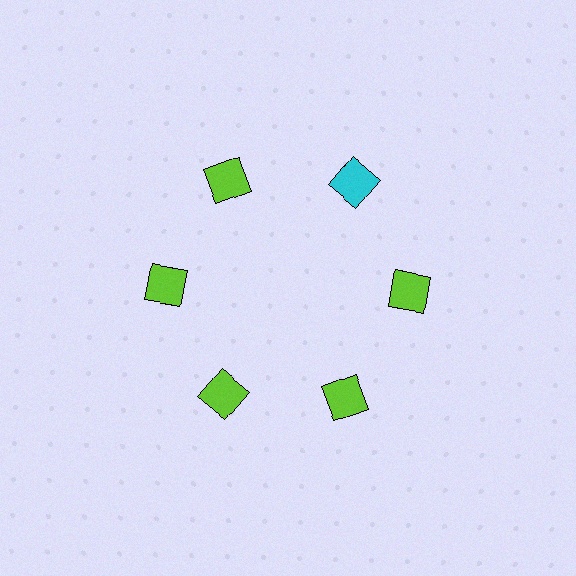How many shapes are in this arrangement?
There are 6 shapes arranged in a ring pattern.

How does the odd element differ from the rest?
It has a different color: cyan instead of lime.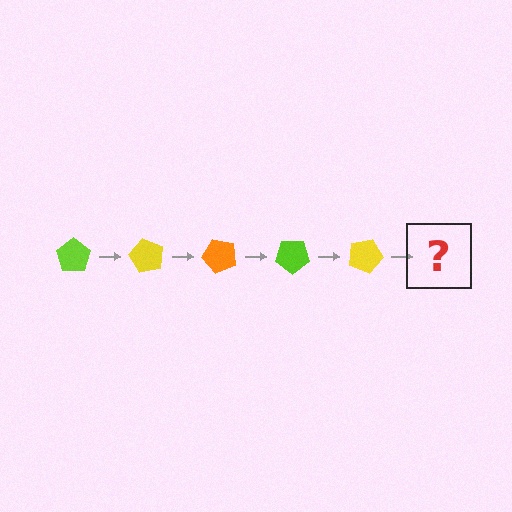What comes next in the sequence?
The next element should be an orange pentagon, rotated 300 degrees from the start.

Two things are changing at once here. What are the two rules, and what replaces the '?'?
The two rules are that it rotates 60 degrees each step and the color cycles through lime, yellow, and orange. The '?' should be an orange pentagon, rotated 300 degrees from the start.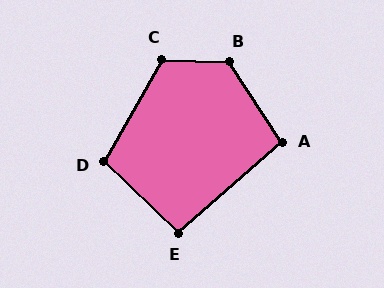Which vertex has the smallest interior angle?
E, at approximately 95 degrees.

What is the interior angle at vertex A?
Approximately 98 degrees (obtuse).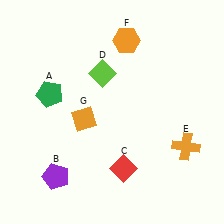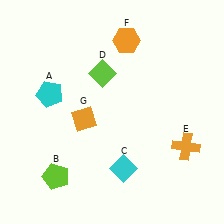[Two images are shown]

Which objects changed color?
A changed from green to cyan. B changed from purple to lime. C changed from red to cyan.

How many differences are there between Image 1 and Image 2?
There are 3 differences between the two images.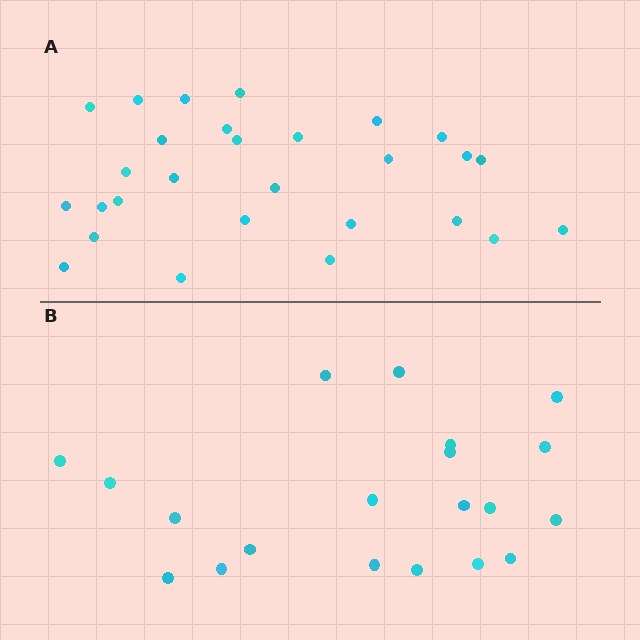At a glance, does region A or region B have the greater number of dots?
Region A (the top region) has more dots.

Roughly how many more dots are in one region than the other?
Region A has roughly 8 or so more dots than region B.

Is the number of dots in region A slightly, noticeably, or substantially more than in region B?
Region A has noticeably more, but not dramatically so. The ratio is roughly 1.4 to 1.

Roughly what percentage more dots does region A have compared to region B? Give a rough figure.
About 40% more.